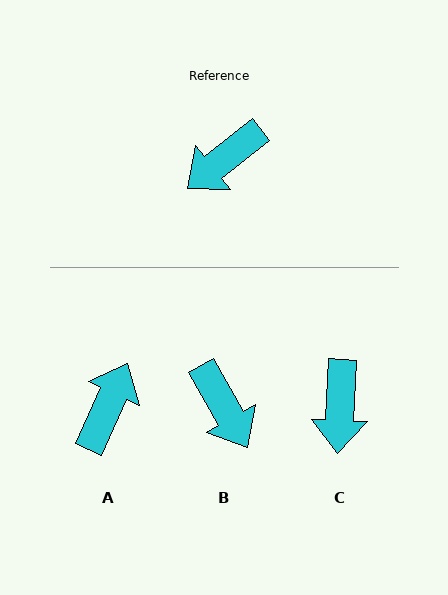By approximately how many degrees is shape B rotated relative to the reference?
Approximately 81 degrees counter-clockwise.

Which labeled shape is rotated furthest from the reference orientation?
A, about 153 degrees away.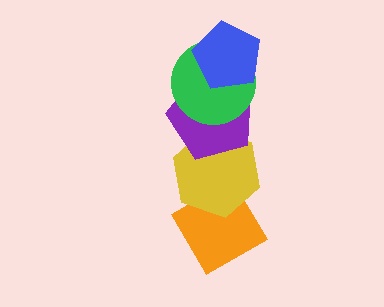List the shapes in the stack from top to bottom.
From top to bottom: the blue pentagon, the green circle, the purple pentagon, the yellow hexagon, the orange diamond.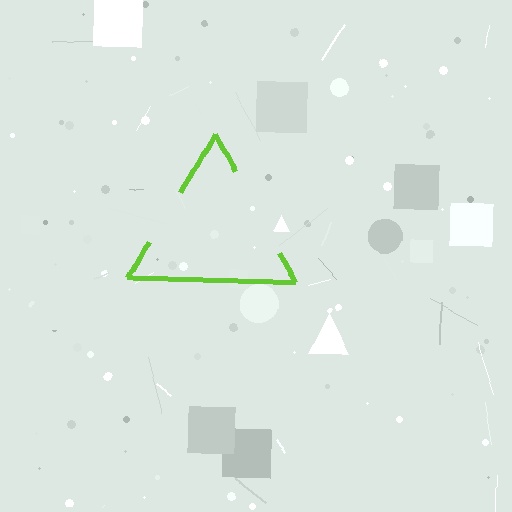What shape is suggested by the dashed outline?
The dashed outline suggests a triangle.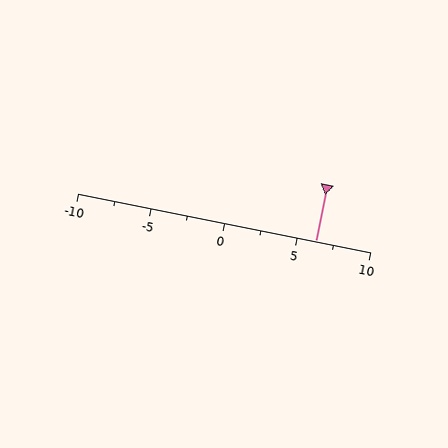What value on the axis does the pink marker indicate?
The marker indicates approximately 6.2.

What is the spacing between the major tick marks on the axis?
The major ticks are spaced 5 apart.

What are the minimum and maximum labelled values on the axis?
The axis runs from -10 to 10.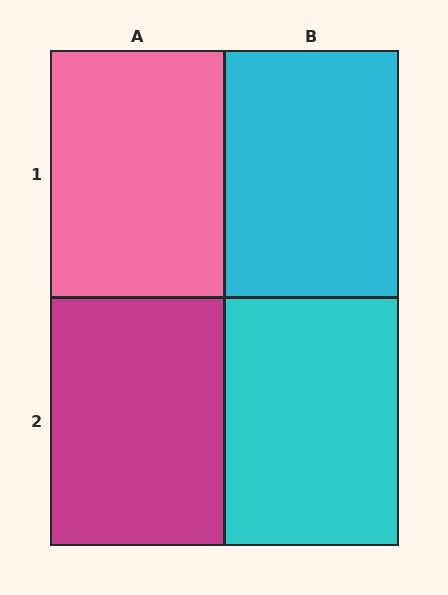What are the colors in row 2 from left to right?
Magenta, cyan.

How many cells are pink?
1 cell is pink.